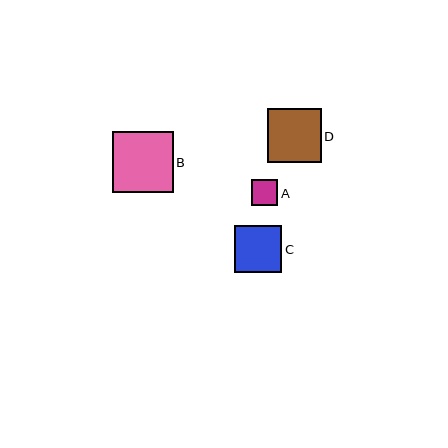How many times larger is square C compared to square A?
Square C is approximately 1.8 times the size of square A.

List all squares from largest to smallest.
From largest to smallest: B, D, C, A.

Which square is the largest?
Square B is the largest with a size of approximately 61 pixels.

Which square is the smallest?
Square A is the smallest with a size of approximately 26 pixels.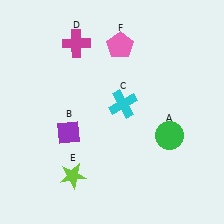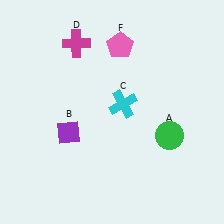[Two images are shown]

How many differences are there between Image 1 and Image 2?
There is 1 difference between the two images.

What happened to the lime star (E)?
The lime star (E) was removed in Image 2. It was in the bottom-left area of Image 1.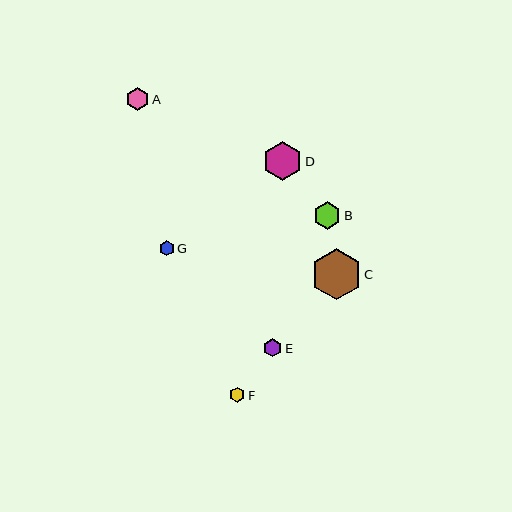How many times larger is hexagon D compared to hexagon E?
Hexagon D is approximately 2.1 times the size of hexagon E.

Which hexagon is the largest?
Hexagon C is the largest with a size of approximately 51 pixels.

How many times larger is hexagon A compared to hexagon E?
Hexagon A is approximately 1.3 times the size of hexagon E.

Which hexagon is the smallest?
Hexagon F is the smallest with a size of approximately 15 pixels.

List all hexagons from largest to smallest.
From largest to smallest: C, D, B, A, E, G, F.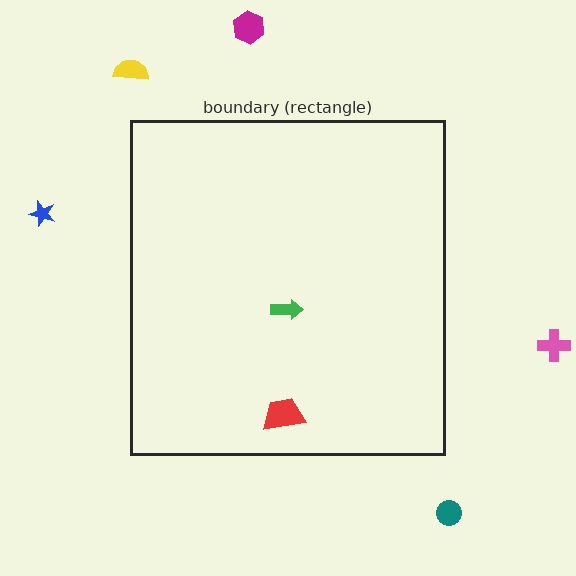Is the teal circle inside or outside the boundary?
Outside.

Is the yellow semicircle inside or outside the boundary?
Outside.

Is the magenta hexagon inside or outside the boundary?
Outside.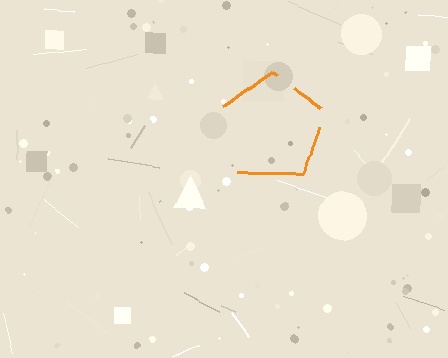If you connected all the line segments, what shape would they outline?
They would outline a pentagon.